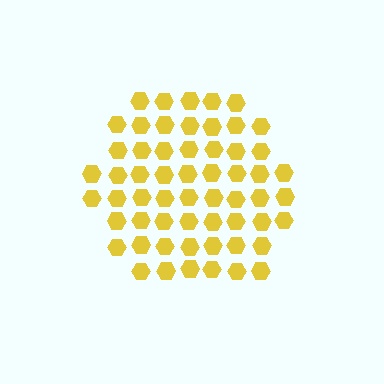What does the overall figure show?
The overall figure shows a hexagon.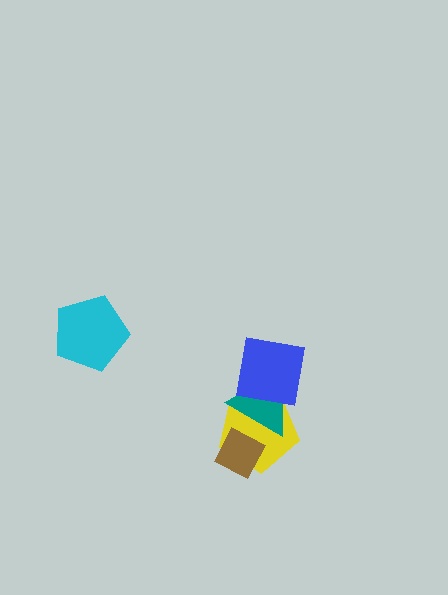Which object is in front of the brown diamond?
The teal triangle is in front of the brown diamond.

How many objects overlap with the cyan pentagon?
0 objects overlap with the cyan pentagon.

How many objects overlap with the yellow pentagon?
3 objects overlap with the yellow pentagon.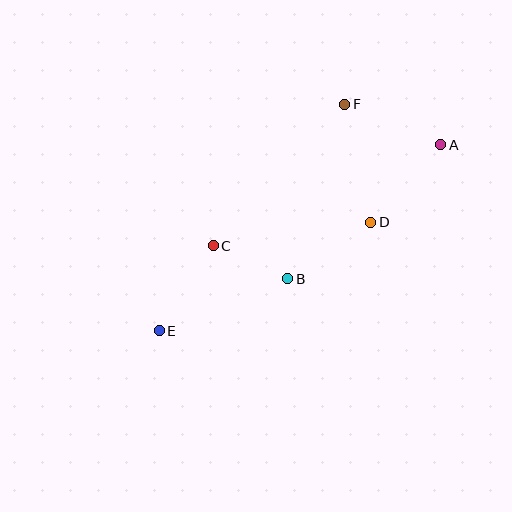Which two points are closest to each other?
Points B and C are closest to each other.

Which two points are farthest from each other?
Points A and E are farthest from each other.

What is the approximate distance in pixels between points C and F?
The distance between C and F is approximately 193 pixels.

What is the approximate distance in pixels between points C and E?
The distance between C and E is approximately 101 pixels.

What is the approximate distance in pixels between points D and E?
The distance between D and E is approximately 238 pixels.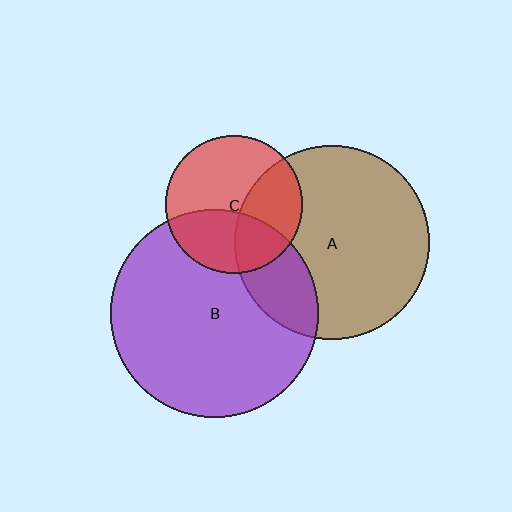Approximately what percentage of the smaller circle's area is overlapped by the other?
Approximately 35%.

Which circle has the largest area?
Circle B (purple).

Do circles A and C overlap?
Yes.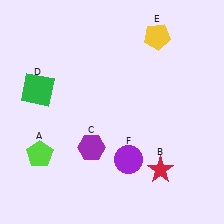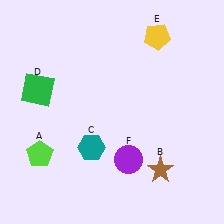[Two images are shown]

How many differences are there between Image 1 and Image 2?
There are 2 differences between the two images.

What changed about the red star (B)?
In Image 1, B is red. In Image 2, it changed to brown.